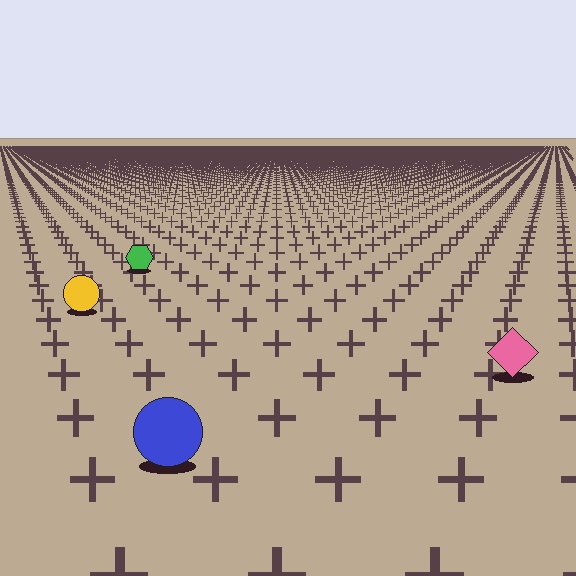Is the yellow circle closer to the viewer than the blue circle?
No. The blue circle is closer — you can tell from the texture gradient: the ground texture is coarser near it.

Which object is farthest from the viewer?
The green hexagon is farthest from the viewer. It appears smaller and the ground texture around it is denser.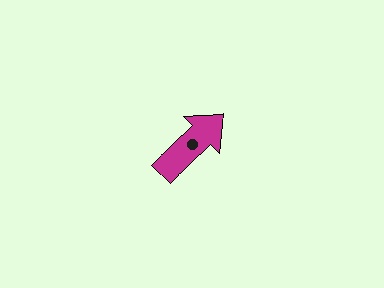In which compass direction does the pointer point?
Northeast.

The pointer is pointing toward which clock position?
Roughly 2 o'clock.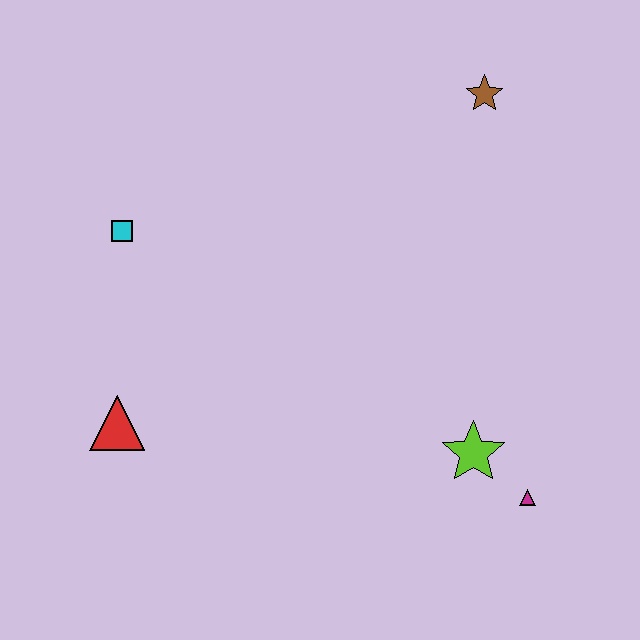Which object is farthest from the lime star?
The cyan square is farthest from the lime star.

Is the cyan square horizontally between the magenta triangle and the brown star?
No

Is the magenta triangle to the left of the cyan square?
No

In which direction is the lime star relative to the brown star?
The lime star is below the brown star.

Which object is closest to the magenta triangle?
The lime star is closest to the magenta triangle.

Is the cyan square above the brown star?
No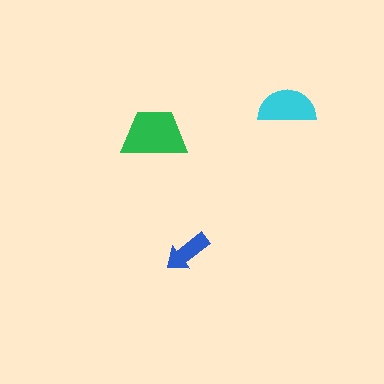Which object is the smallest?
The blue arrow.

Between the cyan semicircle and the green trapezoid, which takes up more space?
The green trapezoid.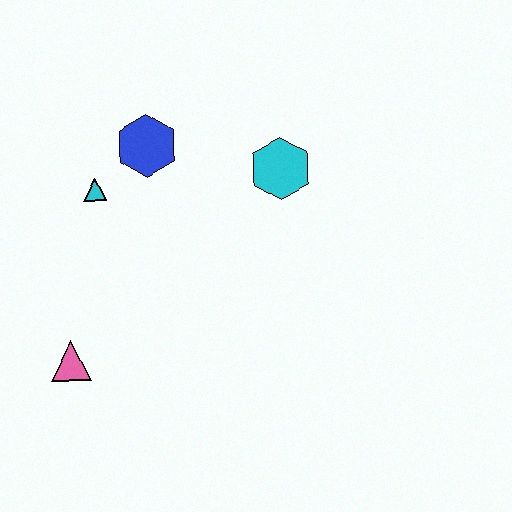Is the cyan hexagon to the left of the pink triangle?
No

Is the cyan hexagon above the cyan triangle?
Yes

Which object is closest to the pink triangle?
The cyan triangle is closest to the pink triangle.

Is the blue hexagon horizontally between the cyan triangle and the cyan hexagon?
Yes